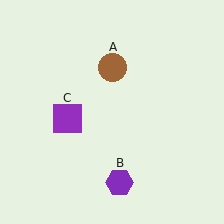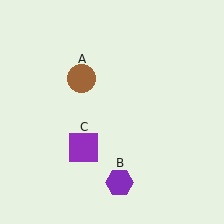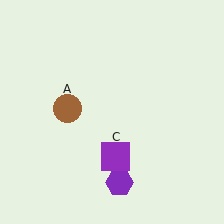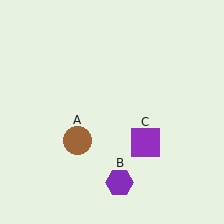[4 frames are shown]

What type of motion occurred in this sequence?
The brown circle (object A), purple square (object C) rotated counterclockwise around the center of the scene.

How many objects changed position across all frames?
2 objects changed position: brown circle (object A), purple square (object C).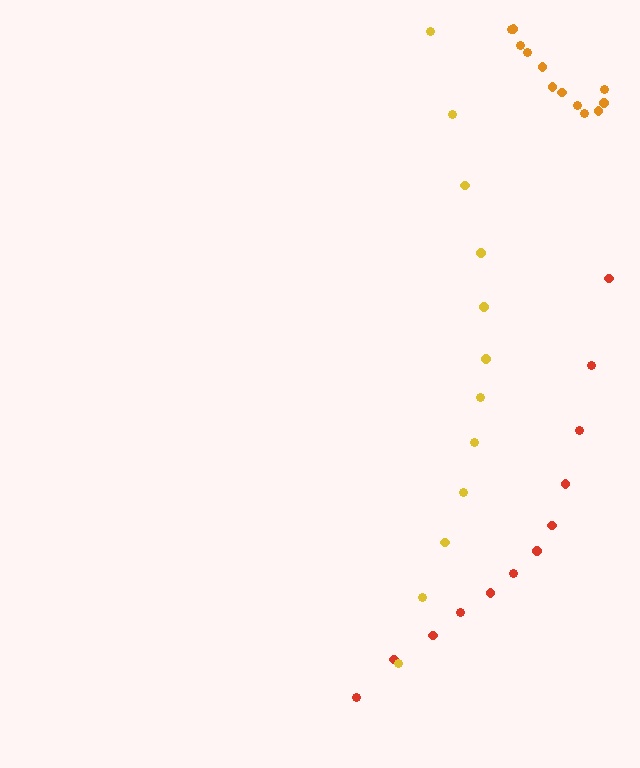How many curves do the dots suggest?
There are 3 distinct paths.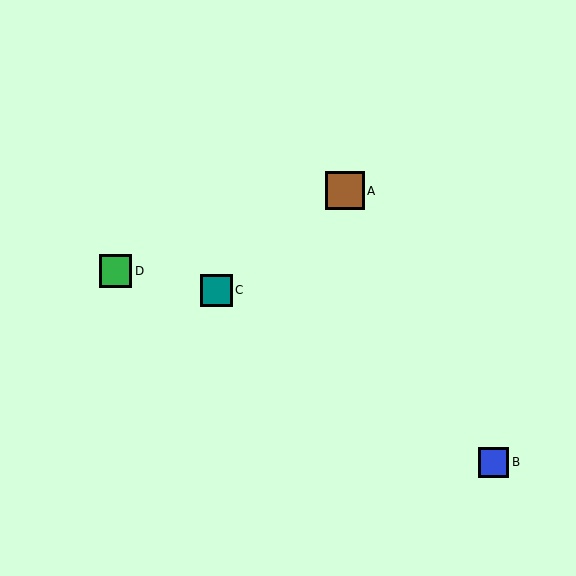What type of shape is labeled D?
Shape D is a green square.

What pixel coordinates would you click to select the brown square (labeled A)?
Click at (345, 191) to select the brown square A.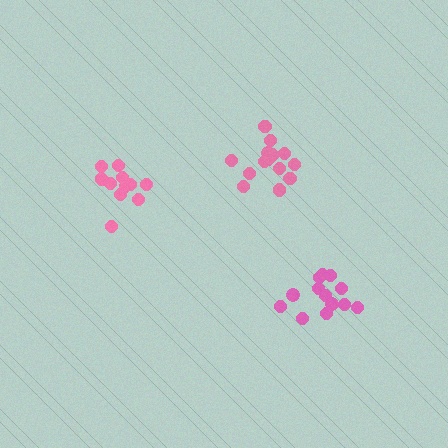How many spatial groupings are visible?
There are 3 spatial groupings.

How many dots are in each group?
Group 1: 11 dots, Group 2: 13 dots, Group 3: 14 dots (38 total).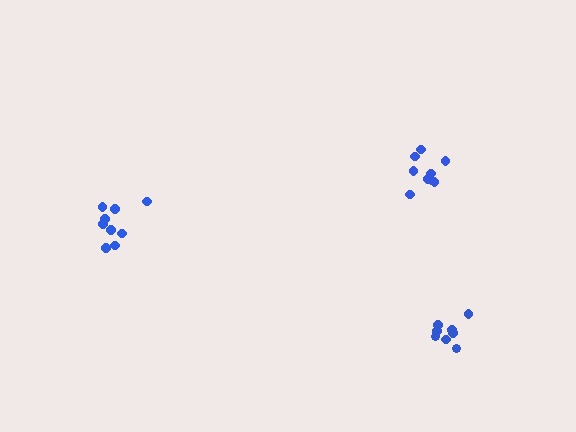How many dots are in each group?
Group 1: 9 dots, Group 2: 9 dots, Group 3: 8 dots (26 total).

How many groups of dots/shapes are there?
There are 3 groups.